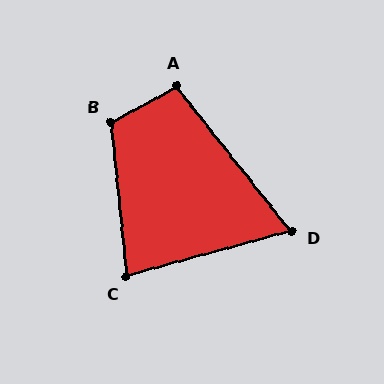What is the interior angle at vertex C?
Approximately 81 degrees (acute).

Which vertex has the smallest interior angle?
D, at approximately 67 degrees.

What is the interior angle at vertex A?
Approximately 99 degrees (obtuse).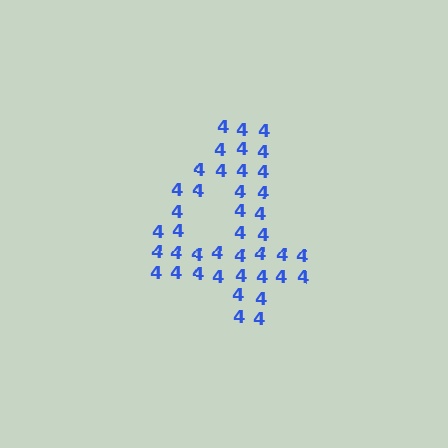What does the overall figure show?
The overall figure shows the digit 4.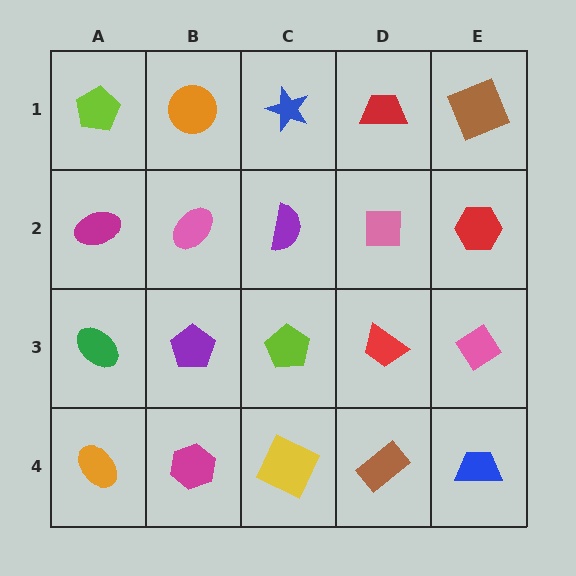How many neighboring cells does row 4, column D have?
3.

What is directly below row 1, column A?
A magenta ellipse.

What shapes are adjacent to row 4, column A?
A green ellipse (row 3, column A), a magenta hexagon (row 4, column B).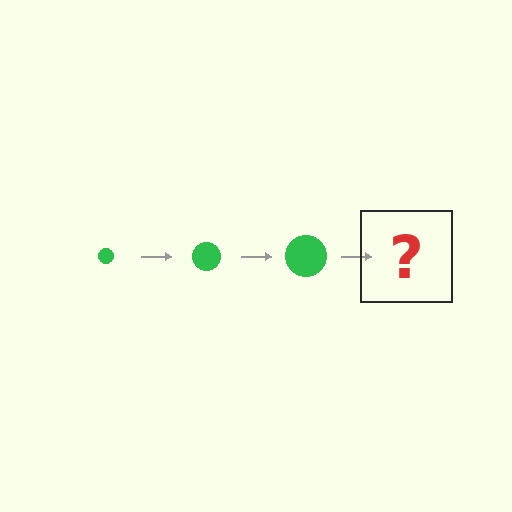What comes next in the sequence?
The next element should be a green circle, larger than the previous one.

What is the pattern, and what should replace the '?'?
The pattern is that the circle gets progressively larger each step. The '?' should be a green circle, larger than the previous one.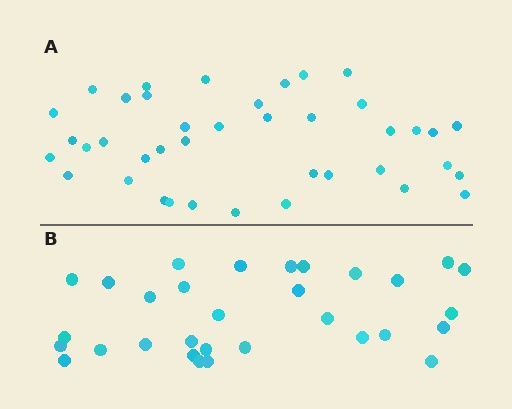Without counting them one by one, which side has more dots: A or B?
Region A (the top region) has more dots.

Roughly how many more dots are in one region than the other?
Region A has roughly 8 or so more dots than region B.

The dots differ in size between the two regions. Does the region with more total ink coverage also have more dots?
No. Region B has more total ink coverage because its dots are larger, but region A actually contains more individual dots. Total area can be misleading — the number of items is what matters here.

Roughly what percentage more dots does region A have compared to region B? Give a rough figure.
About 30% more.